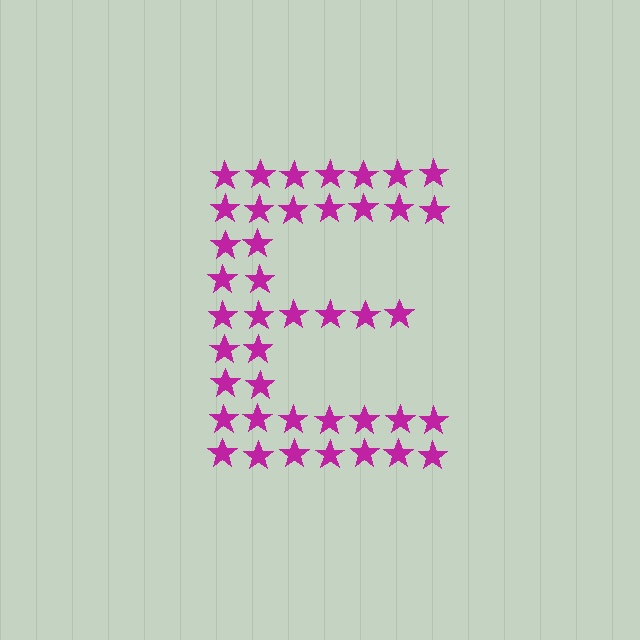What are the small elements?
The small elements are stars.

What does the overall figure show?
The overall figure shows the letter E.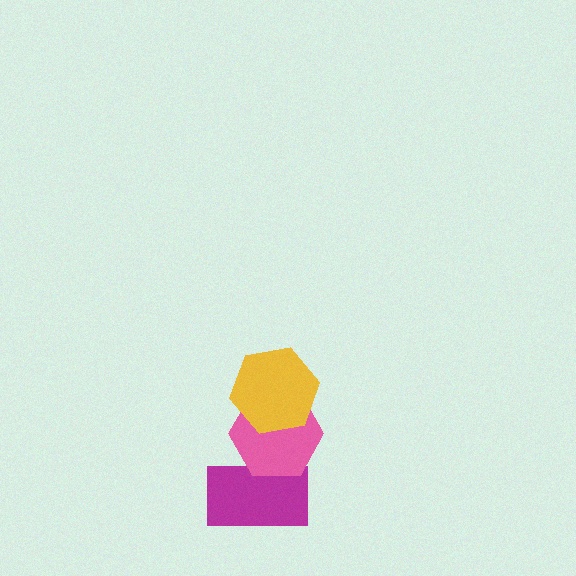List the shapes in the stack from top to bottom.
From top to bottom: the yellow hexagon, the pink hexagon, the magenta rectangle.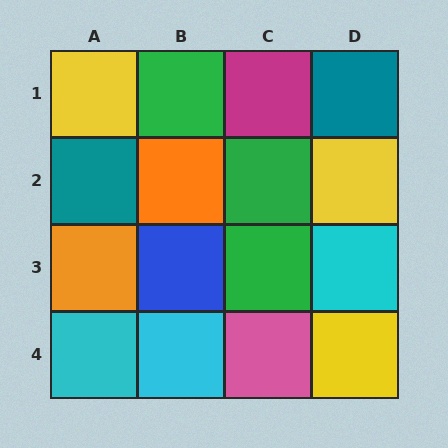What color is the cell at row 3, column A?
Orange.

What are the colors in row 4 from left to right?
Cyan, cyan, pink, yellow.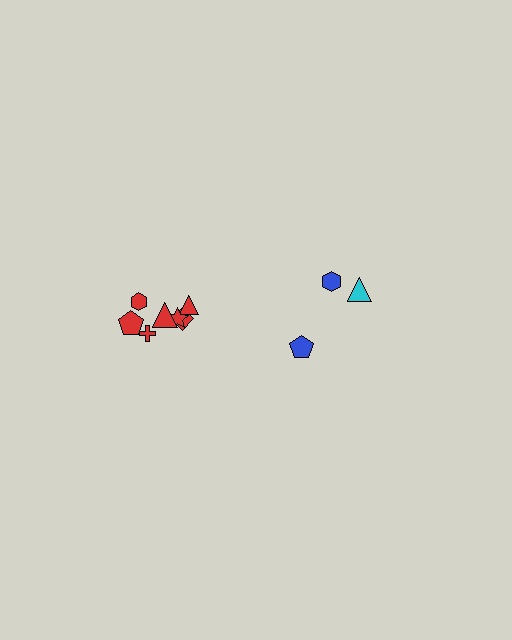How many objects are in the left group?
There are 7 objects.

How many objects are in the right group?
There are 3 objects.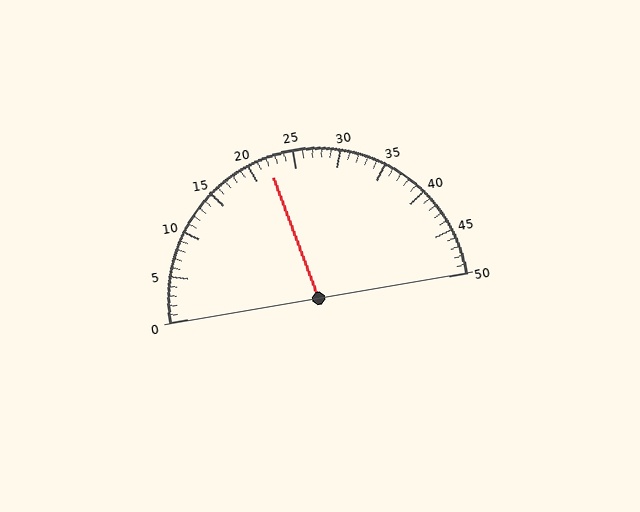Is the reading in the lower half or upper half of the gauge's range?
The reading is in the lower half of the range (0 to 50).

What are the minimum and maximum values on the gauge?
The gauge ranges from 0 to 50.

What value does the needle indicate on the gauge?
The needle indicates approximately 22.